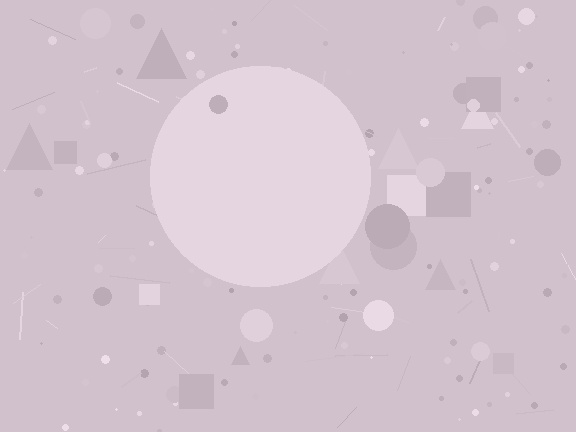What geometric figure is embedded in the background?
A circle is embedded in the background.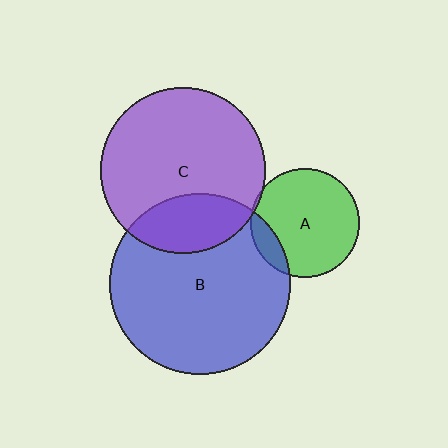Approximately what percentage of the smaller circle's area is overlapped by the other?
Approximately 5%.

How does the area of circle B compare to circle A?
Approximately 2.7 times.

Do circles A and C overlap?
Yes.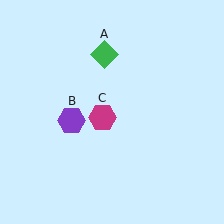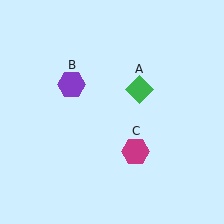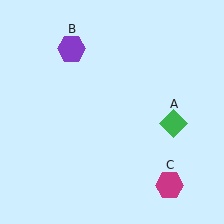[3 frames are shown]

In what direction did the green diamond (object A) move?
The green diamond (object A) moved down and to the right.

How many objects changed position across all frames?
3 objects changed position: green diamond (object A), purple hexagon (object B), magenta hexagon (object C).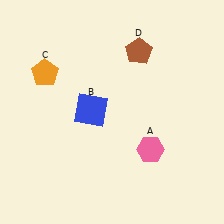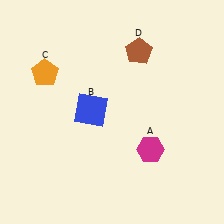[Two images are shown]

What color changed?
The hexagon (A) changed from pink in Image 1 to magenta in Image 2.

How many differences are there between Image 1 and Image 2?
There is 1 difference between the two images.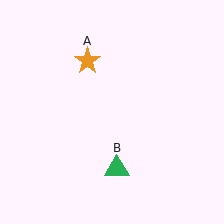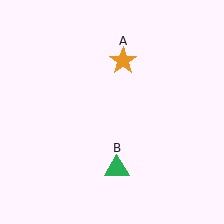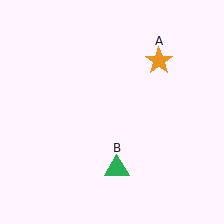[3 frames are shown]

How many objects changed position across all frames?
1 object changed position: orange star (object A).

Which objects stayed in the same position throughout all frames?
Green triangle (object B) remained stationary.